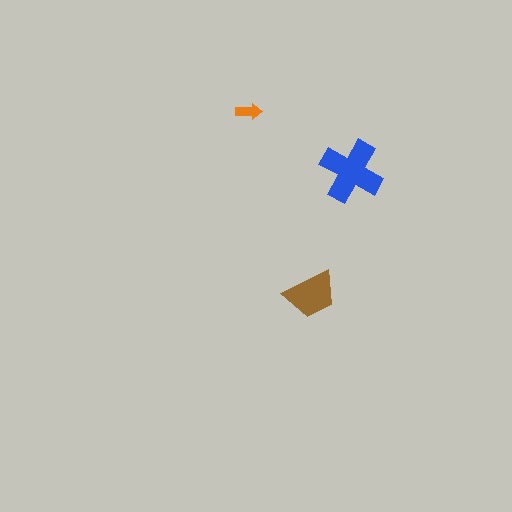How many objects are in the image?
There are 3 objects in the image.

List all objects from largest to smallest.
The blue cross, the brown trapezoid, the orange arrow.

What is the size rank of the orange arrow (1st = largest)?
3rd.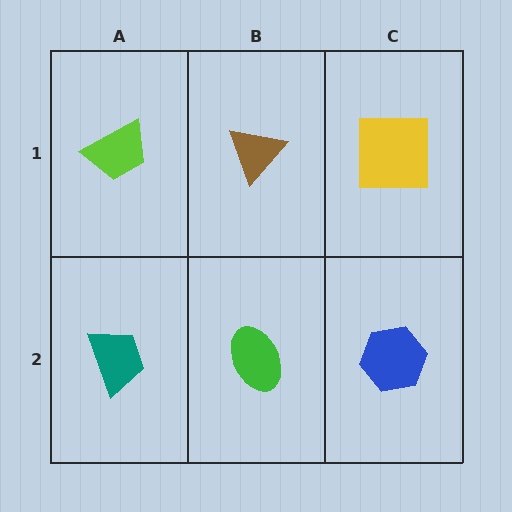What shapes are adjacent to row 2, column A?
A lime trapezoid (row 1, column A), a green ellipse (row 2, column B).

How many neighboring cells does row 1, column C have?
2.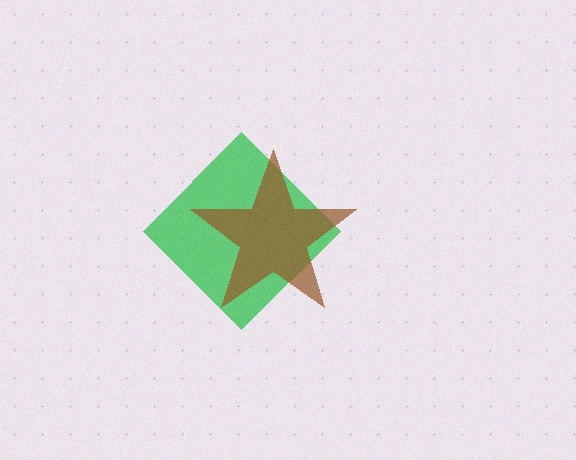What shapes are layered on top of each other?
The layered shapes are: a green diamond, a brown star.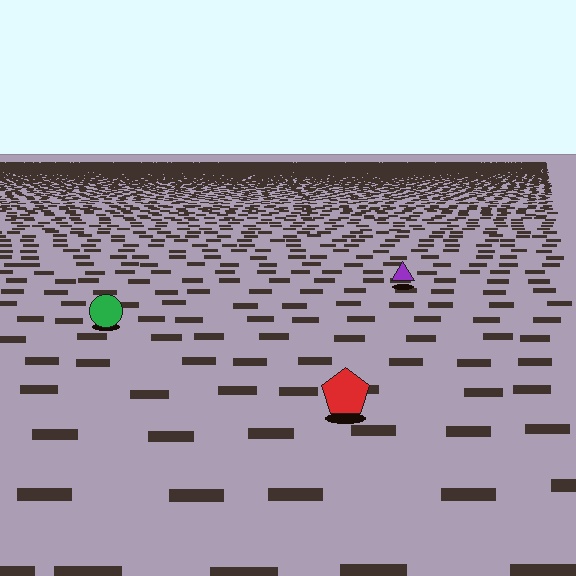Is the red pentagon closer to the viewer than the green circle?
Yes. The red pentagon is closer — you can tell from the texture gradient: the ground texture is coarser near it.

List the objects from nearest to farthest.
From nearest to farthest: the red pentagon, the green circle, the purple triangle.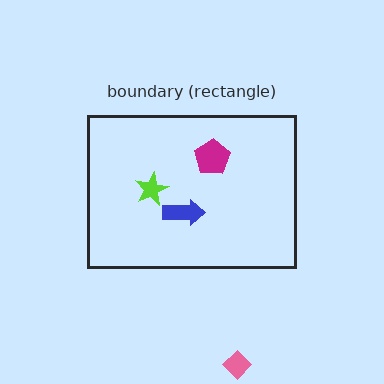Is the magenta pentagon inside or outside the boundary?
Inside.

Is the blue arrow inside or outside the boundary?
Inside.